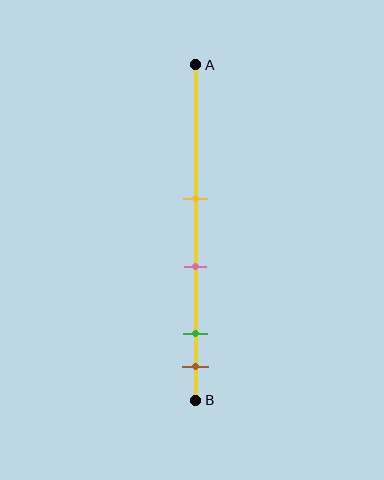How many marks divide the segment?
There are 4 marks dividing the segment.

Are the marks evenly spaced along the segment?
No, the marks are not evenly spaced.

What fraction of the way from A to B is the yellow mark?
The yellow mark is approximately 40% (0.4) of the way from A to B.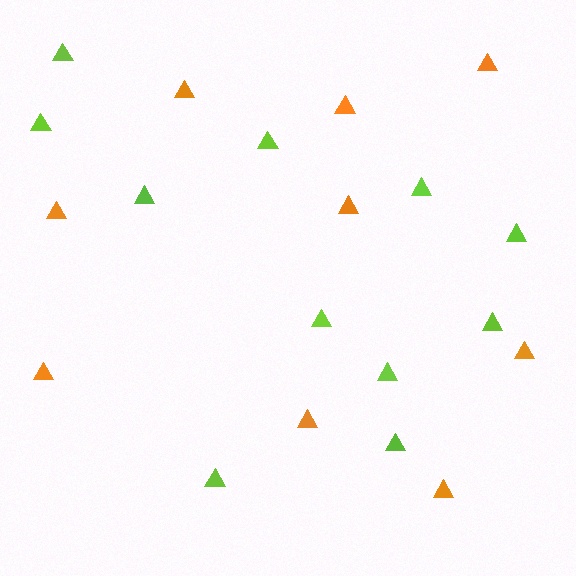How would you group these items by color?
There are 2 groups: one group of lime triangles (11) and one group of orange triangles (9).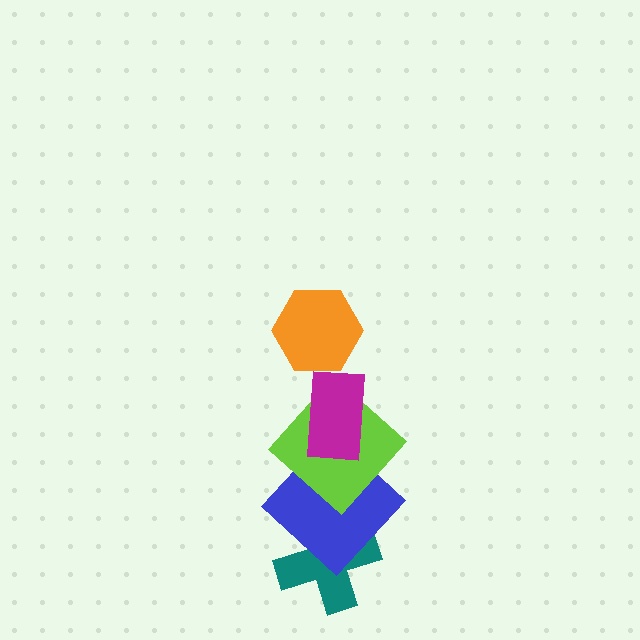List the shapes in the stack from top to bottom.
From top to bottom: the orange hexagon, the magenta rectangle, the lime diamond, the blue diamond, the teal cross.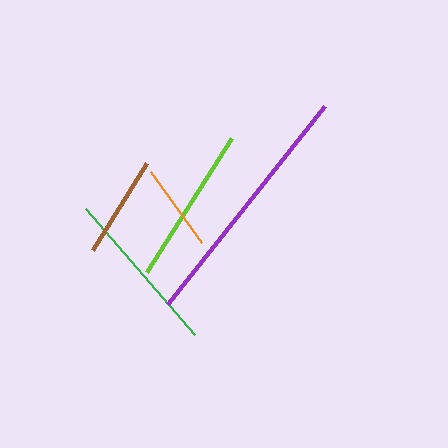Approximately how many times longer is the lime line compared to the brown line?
The lime line is approximately 1.5 times the length of the brown line.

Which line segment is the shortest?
The orange line is the shortest at approximately 87 pixels.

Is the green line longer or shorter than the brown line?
The green line is longer than the brown line.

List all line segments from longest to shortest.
From longest to shortest: purple, green, lime, brown, orange.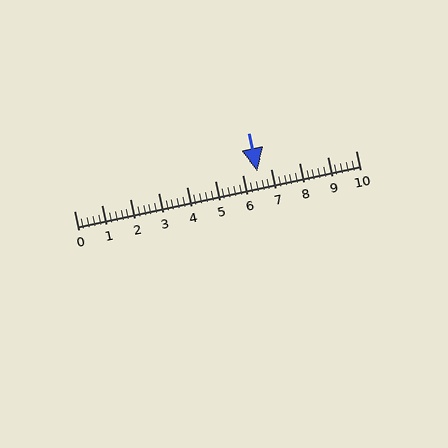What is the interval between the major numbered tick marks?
The major tick marks are spaced 1 units apart.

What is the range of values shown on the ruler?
The ruler shows values from 0 to 10.